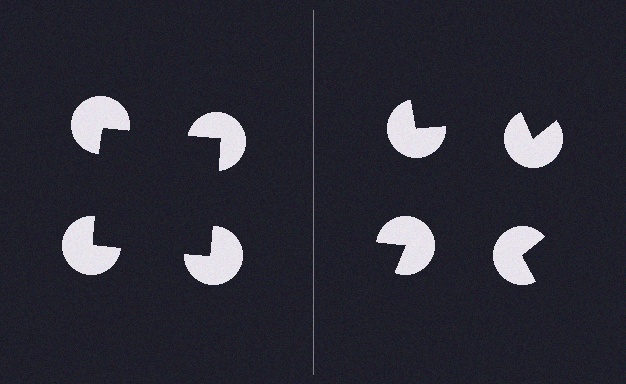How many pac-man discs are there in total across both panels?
8 — 4 on each side.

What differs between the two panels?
The pac-man discs are positioned identically on both sides; only the wedge orientations differ. On the left they align to a square; on the right they are misaligned.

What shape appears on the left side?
An illusory square.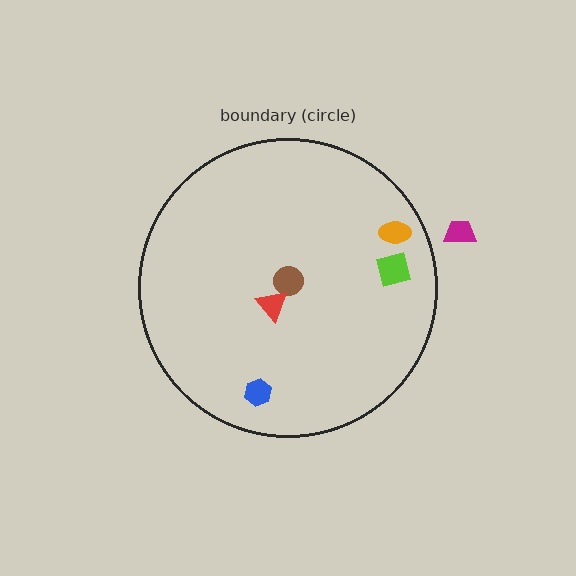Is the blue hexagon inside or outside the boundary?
Inside.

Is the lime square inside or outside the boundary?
Inside.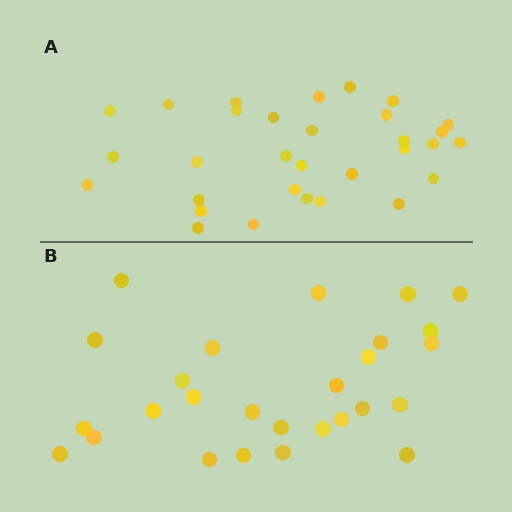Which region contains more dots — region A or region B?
Region A (the top region) has more dots.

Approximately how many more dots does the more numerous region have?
Region A has about 4 more dots than region B.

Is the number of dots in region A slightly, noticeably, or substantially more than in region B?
Region A has only slightly more — the two regions are fairly close. The ratio is roughly 1.1 to 1.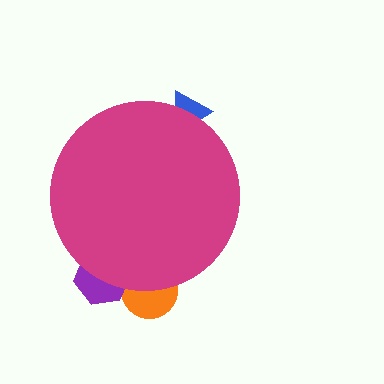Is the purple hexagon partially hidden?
Yes, the purple hexagon is partially hidden behind the magenta circle.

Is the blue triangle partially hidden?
Yes, the blue triangle is partially hidden behind the magenta circle.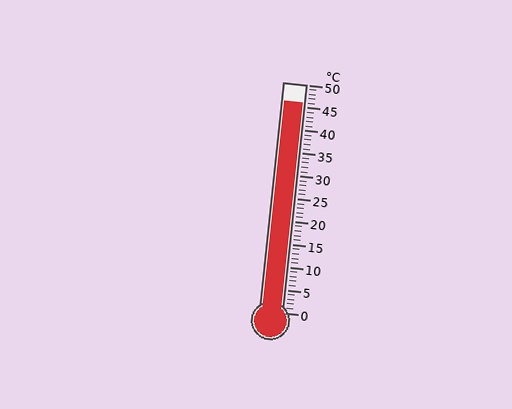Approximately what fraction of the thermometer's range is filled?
The thermometer is filled to approximately 90% of its range.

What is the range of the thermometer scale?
The thermometer scale ranges from 0°C to 50°C.